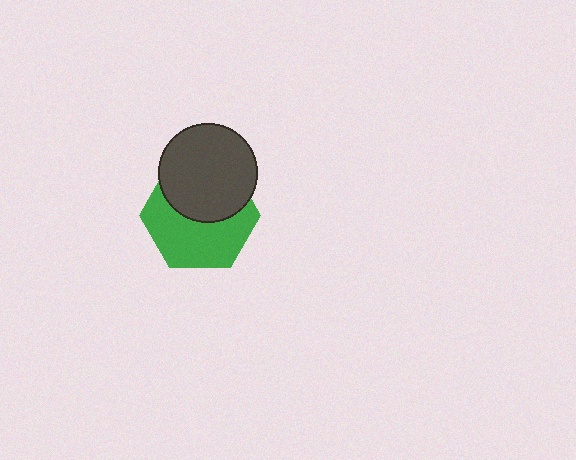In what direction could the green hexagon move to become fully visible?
The green hexagon could move down. That would shift it out from behind the dark gray circle entirely.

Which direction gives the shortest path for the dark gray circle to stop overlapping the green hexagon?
Moving up gives the shortest separation.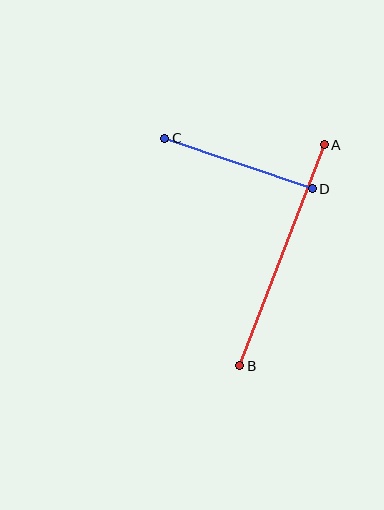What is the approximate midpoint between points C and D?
The midpoint is at approximately (238, 163) pixels.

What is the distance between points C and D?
The distance is approximately 155 pixels.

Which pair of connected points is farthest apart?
Points A and B are farthest apart.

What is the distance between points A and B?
The distance is approximately 237 pixels.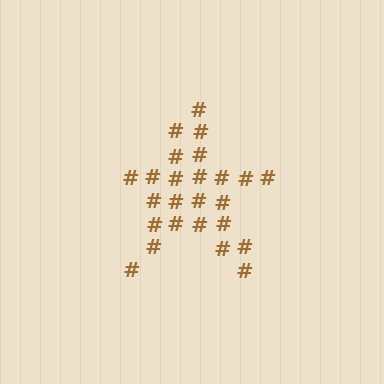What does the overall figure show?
The overall figure shows a star.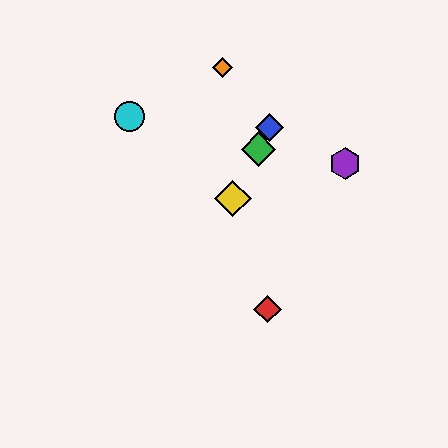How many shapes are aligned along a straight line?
3 shapes (the blue diamond, the green diamond, the yellow diamond) are aligned along a straight line.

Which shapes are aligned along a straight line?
The blue diamond, the green diamond, the yellow diamond are aligned along a straight line.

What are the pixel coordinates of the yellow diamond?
The yellow diamond is at (233, 199).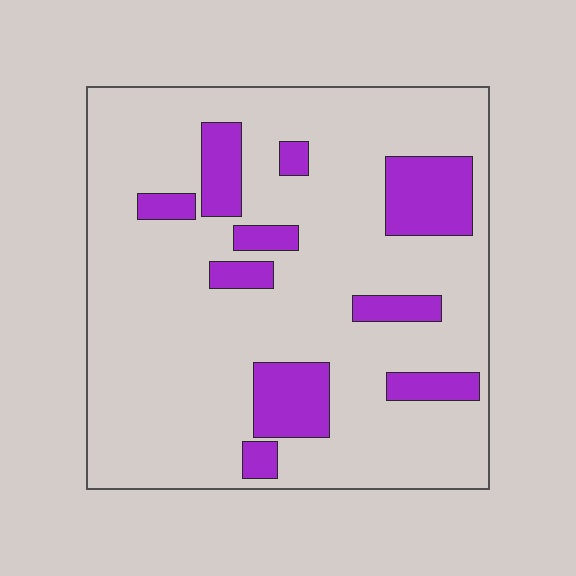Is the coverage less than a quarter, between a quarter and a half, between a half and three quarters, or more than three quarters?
Less than a quarter.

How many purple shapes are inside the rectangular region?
10.